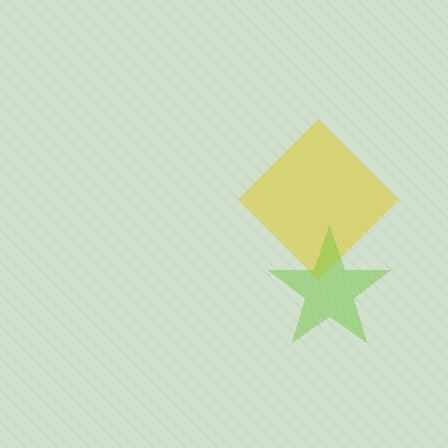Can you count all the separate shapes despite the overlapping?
Yes, there are 2 separate shapes.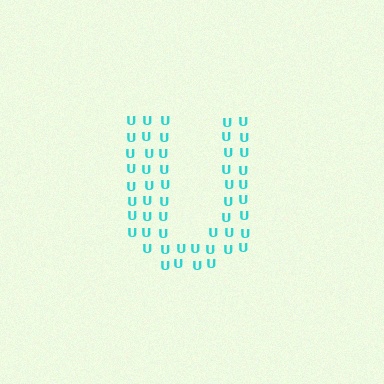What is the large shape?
The large shape is the letter U.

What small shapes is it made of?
It is made of small letter U's.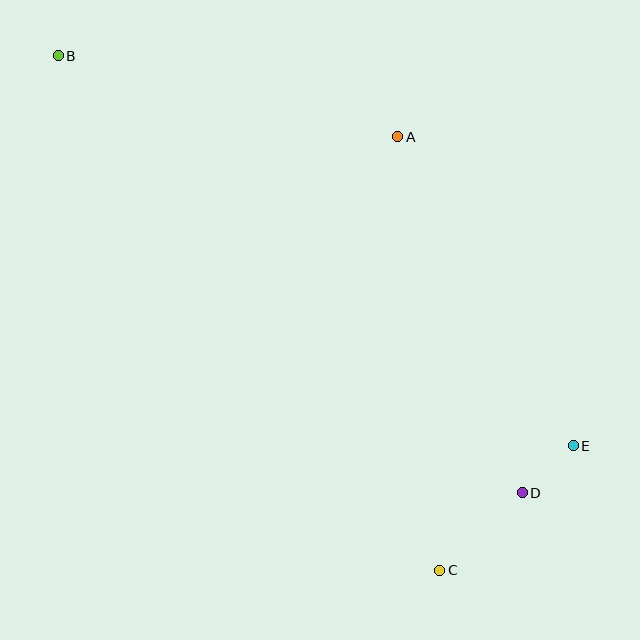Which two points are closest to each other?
Points D and E are closest to each other.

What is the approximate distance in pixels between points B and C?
The distance between B and C is approximately 641 pixels.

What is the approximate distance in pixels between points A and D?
The distance between A and D is approximately 377 pixels.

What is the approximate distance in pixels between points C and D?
The distance between C and D is approximately 113 pixels.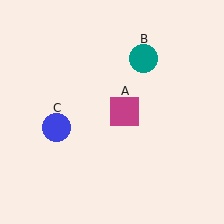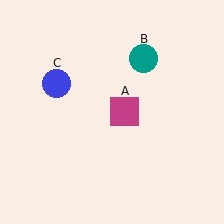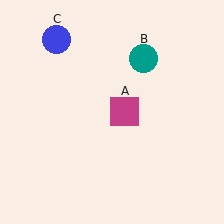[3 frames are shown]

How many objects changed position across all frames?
1 object changed position: blue circle (object C).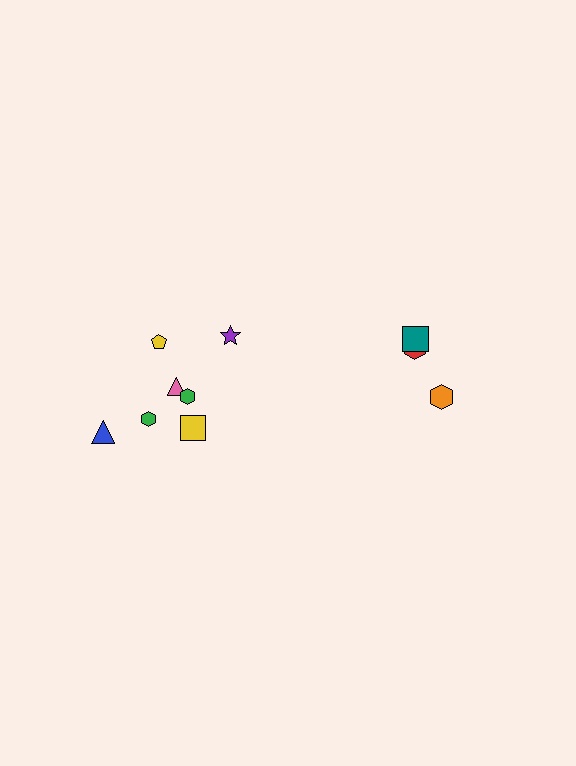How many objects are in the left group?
There are 7 objects.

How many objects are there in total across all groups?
There are 10 objects.